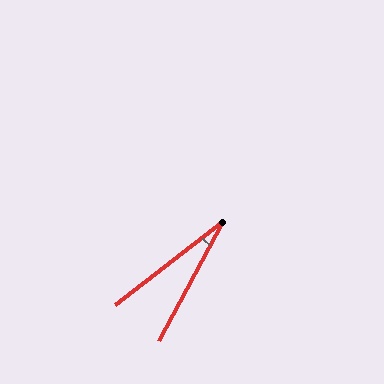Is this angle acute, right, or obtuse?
It is acute.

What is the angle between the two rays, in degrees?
Approximately 24 degrees.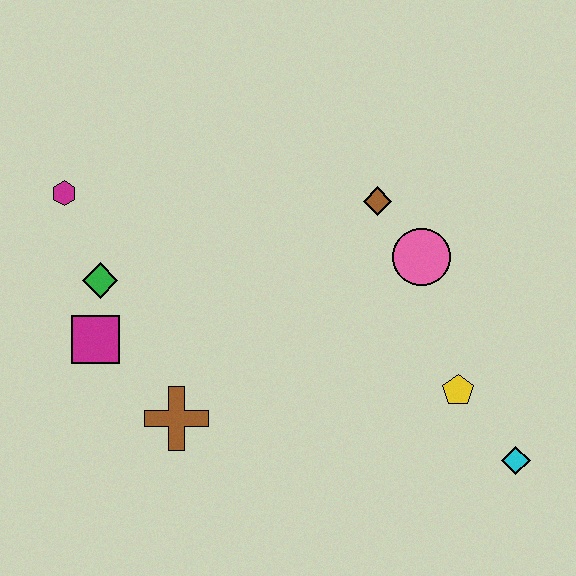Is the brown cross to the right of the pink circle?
No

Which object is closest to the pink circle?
The brown diamond is closest to the pink circle.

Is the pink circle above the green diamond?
Yes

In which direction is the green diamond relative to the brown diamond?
The green diamond is to the left of the brown diamond.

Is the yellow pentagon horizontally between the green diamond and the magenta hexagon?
No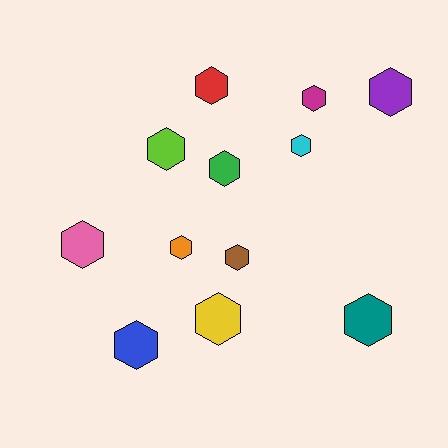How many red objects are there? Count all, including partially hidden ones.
There is 1 red object.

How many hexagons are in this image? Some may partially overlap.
There are 12 hexagons.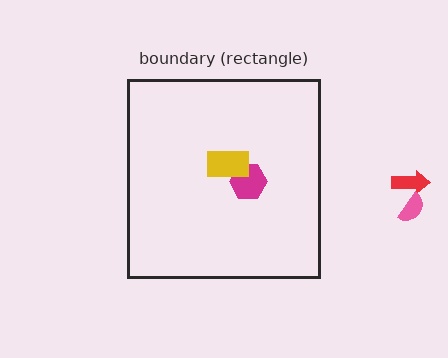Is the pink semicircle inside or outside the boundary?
Outside.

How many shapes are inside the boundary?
2 inside, 2 outside.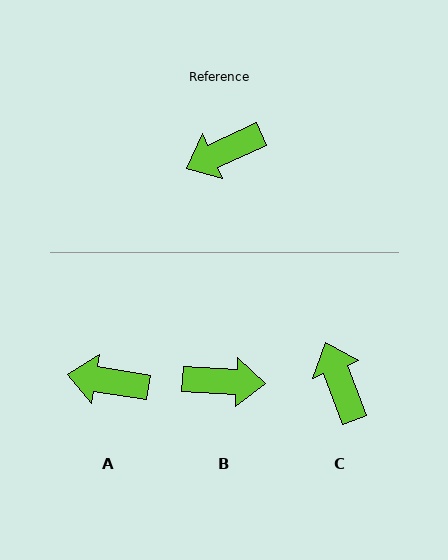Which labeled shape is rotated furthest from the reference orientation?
B, about 152 degrees away.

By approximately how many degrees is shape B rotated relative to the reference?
Approximately 152 degrees counter-clockwise.